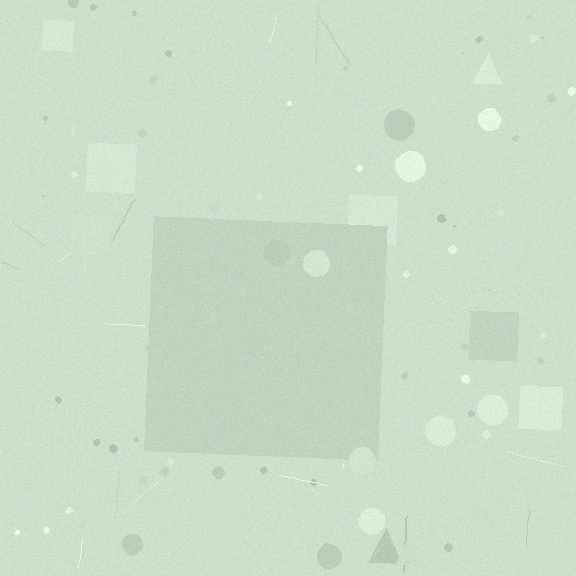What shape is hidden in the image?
A square is hidden in the image.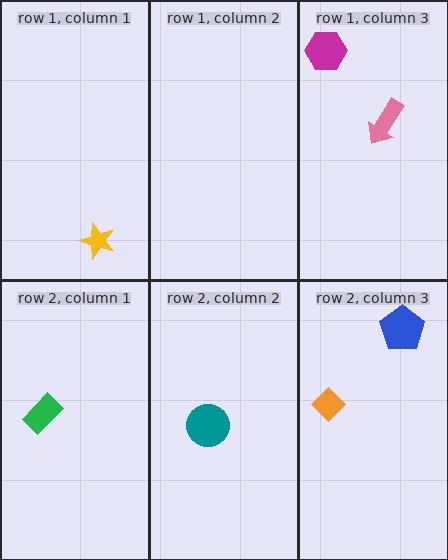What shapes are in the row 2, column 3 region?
The blue pentagon, the orange diamond.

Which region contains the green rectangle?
The row 2, column 1 region.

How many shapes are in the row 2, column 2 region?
1.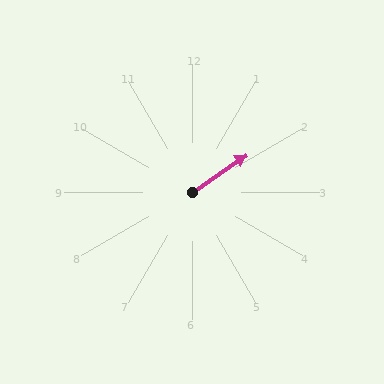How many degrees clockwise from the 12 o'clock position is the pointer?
Approximately 56 degrees.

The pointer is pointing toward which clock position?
Roughly 2 o'clock.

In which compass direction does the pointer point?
Northeast.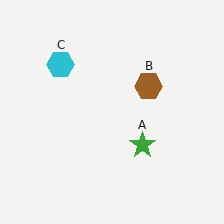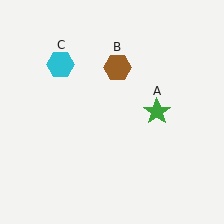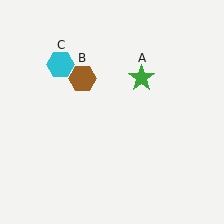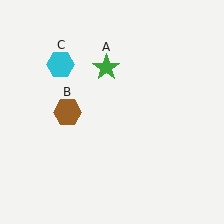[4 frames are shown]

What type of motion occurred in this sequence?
The green star (object A), brown hexagon (object B) rotated counterclockwise around the center of the scene.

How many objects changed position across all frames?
2 objects changed position: green star (object A), brown hexagon (object B).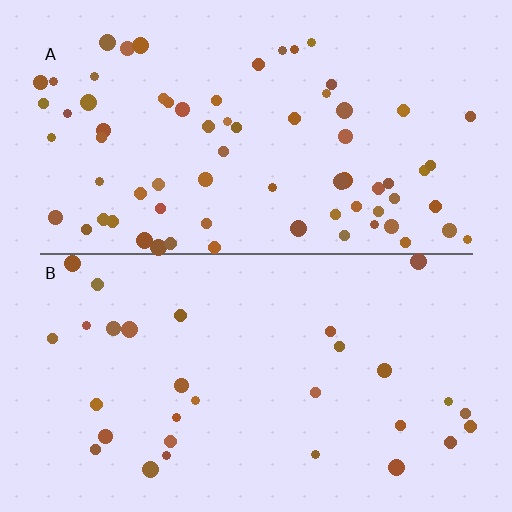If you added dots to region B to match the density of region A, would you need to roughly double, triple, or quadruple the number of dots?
Approximately double.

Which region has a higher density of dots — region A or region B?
A (the top).